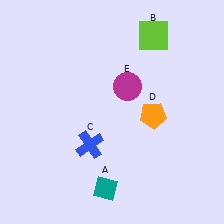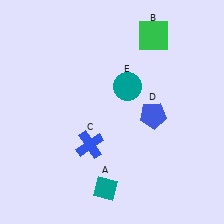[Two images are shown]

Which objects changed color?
B changed from lime to green. D changed from orange to blue. E changed from magenta to teal.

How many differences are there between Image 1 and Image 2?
There are 3 differences between the two images.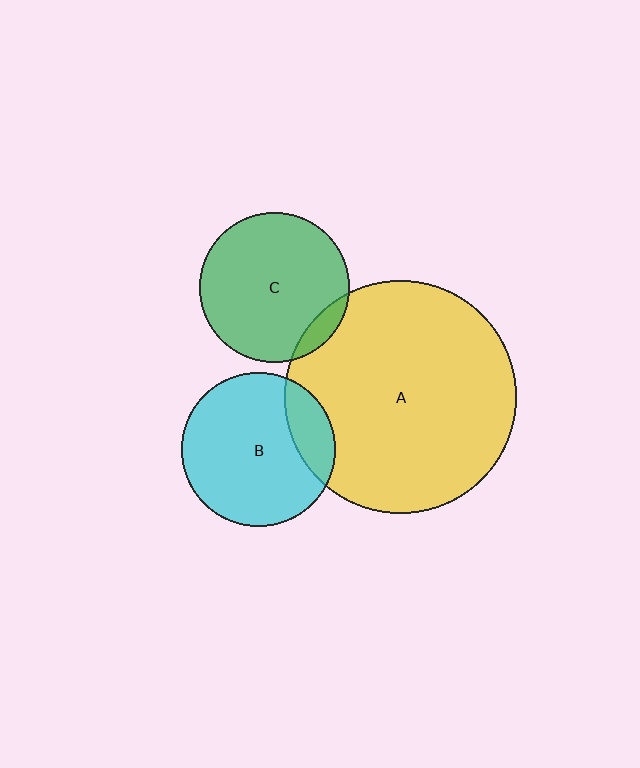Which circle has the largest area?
Circle A (yellow).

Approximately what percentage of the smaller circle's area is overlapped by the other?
Approximately 10%.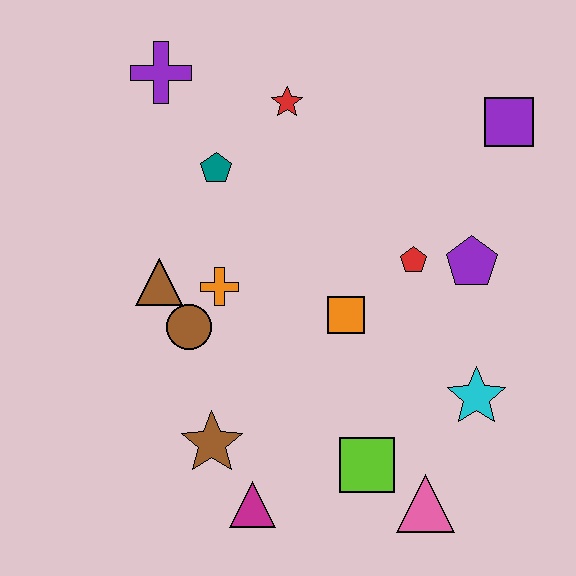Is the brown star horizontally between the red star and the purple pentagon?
No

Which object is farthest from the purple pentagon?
The purple cross is farthest from the purple pentagon.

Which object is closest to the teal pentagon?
The red star is closest to the teal pentagon.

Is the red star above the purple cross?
No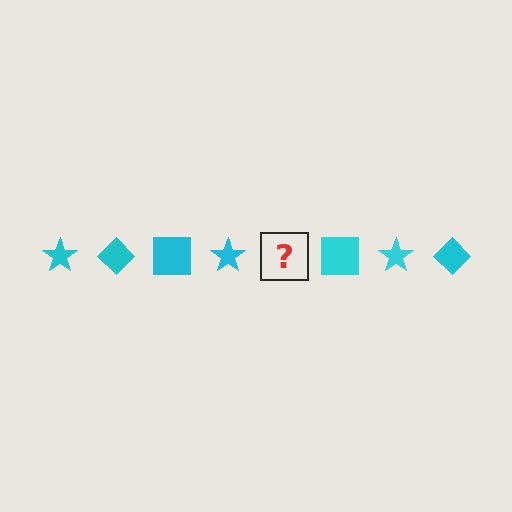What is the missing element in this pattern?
The missing element is a cyan diamond.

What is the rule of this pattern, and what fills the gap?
The rule is that the pattern cycles through star, diamond, square shapes in cyan. The gap should be filled with a cyan diamond.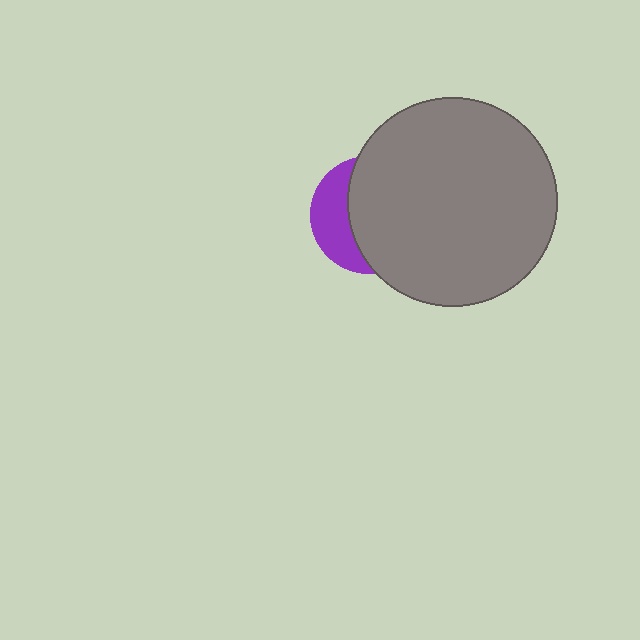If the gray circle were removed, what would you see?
You would see the complete purple circle.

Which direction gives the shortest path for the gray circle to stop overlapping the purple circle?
Moving right gives the shortest separation.